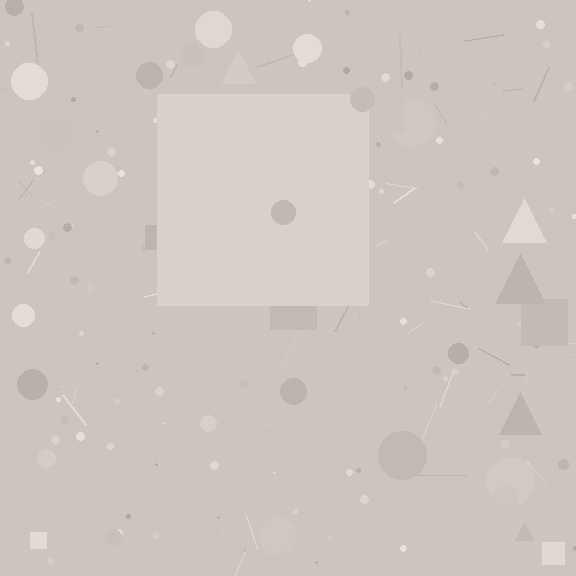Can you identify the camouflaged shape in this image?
The camouflaged shape is a square.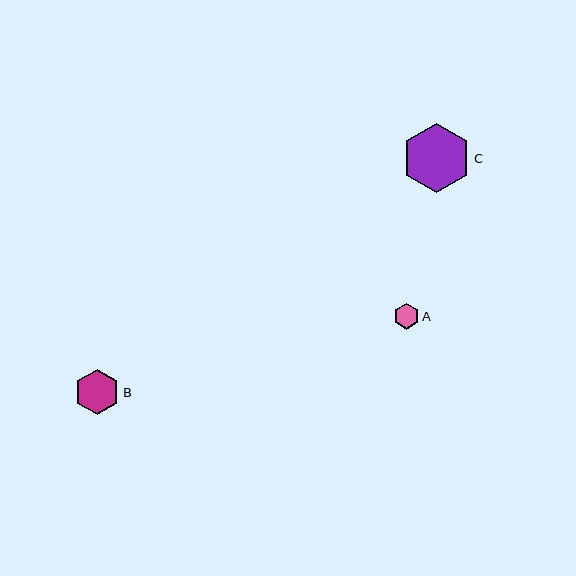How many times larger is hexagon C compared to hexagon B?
Hexagon C is approximately 1.5 times the size of hexagon B.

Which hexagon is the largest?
Hexagon C is the largest with a size of approximately 69 pixels.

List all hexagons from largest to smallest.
From largest to smallest: C, B, A.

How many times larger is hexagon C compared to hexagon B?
Hexagon C is approximately 1.5 times the size of hexagon B.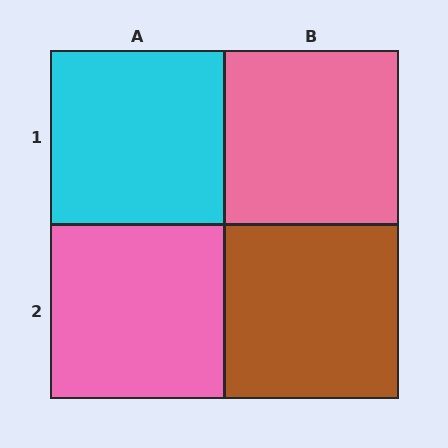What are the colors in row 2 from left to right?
Pink, brown.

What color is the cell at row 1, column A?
Cyan.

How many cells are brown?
1 cell is brown.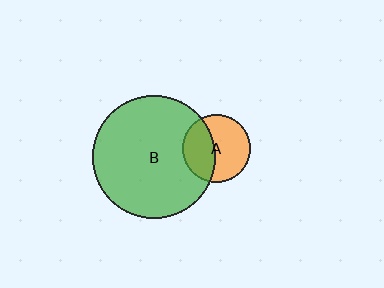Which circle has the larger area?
Circle B (green).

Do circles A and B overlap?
Yes.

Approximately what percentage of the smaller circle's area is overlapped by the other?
Approximately 40%.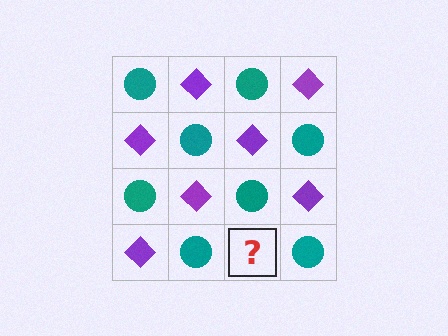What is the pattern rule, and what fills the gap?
The rule is that it alternates teal circle and purple diamond in a checkerboard pattern. The gap should be filled with a purple diamond.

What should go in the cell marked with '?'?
The missing cell should contain a purple diamond.